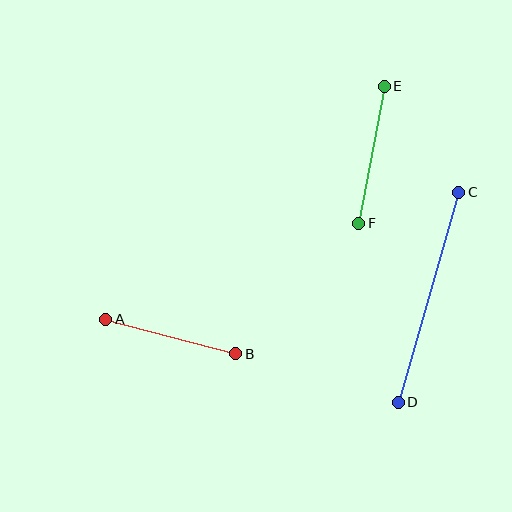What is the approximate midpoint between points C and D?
The midpoint is at approximately (429, 297) pixels.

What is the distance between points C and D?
The distance is approximately 218 pixels.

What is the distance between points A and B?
The distance is approximately 134 pixels.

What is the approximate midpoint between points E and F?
The midpoint is at approximately (372, 155) pixels.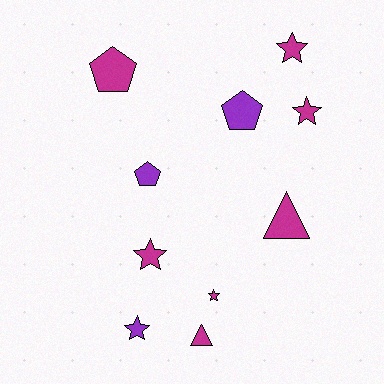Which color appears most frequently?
Magenta, with 7 objects.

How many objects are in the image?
There are 10 objects.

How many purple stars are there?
There is 1 purple star.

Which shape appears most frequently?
Star, with 5 objects.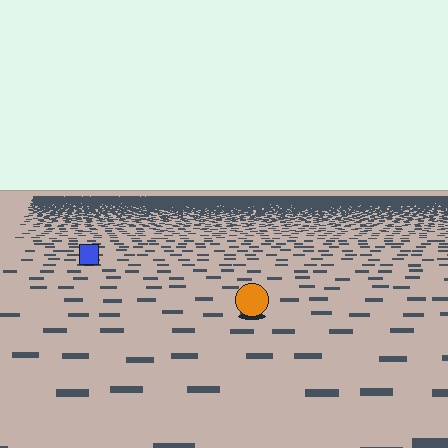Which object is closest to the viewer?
The orange circle is closest. The texture marks near it are larger and more spread out.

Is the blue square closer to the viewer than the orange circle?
No. The orange circle is closer — you can tell from the texture gradient: the ground texture is coarser near it.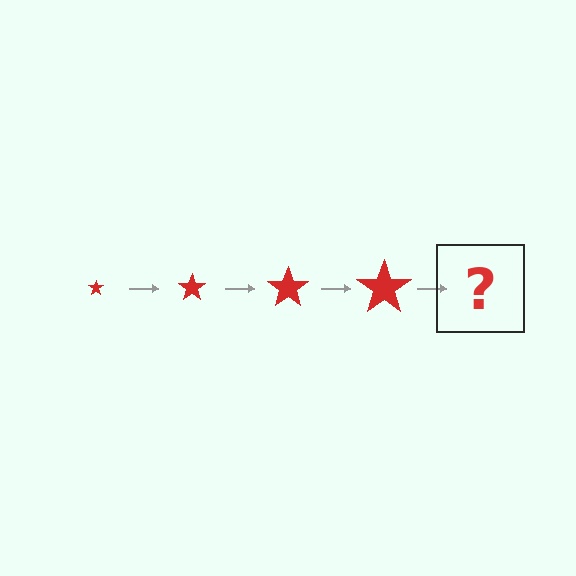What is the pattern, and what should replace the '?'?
The pattern is that the star gets progressively larger each step. The '?' should be a red star, larger than the previous one.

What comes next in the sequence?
The next element should be a red star, larger than the previous one.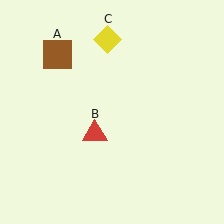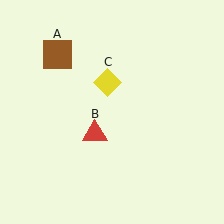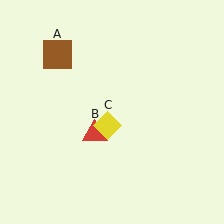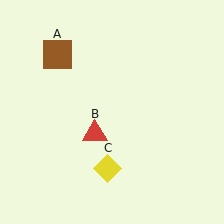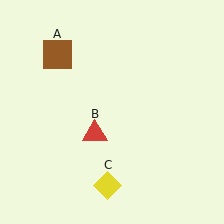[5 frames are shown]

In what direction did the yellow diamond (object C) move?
The yellow diamond (object C) moved down.